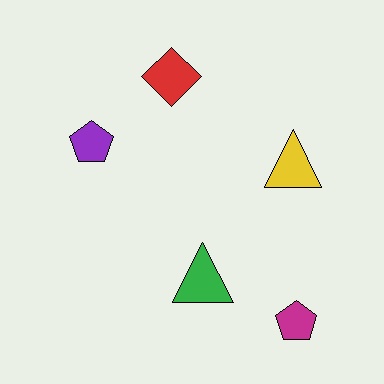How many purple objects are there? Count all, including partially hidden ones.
There is 1 purple object.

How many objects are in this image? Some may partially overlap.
There are 5 objects.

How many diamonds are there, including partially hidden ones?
There is 1 diamond.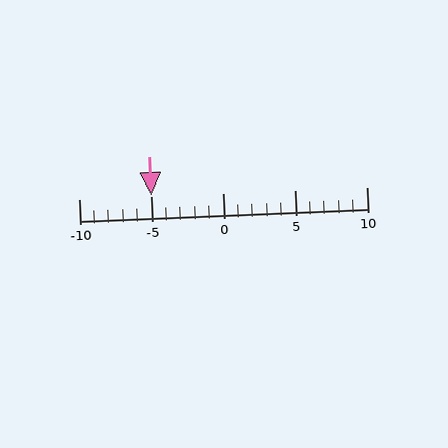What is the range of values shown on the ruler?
The ruler shows values from -10 to 10.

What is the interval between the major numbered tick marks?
The major tick marks are spaced 5 units apart.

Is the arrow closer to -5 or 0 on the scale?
The arrow is closer to -5.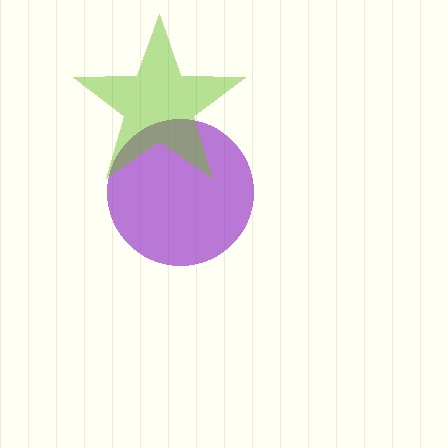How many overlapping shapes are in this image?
There are 2 overlapping shapes in the image.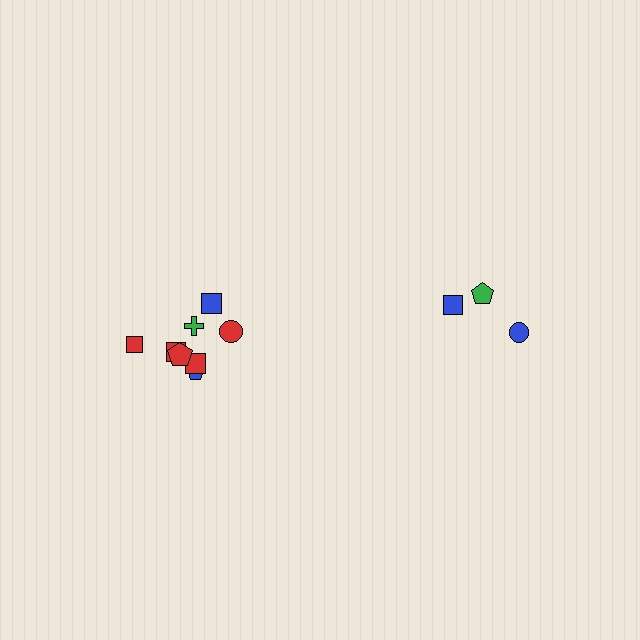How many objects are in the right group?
There are 3 objects.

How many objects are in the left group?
There are 8 objects.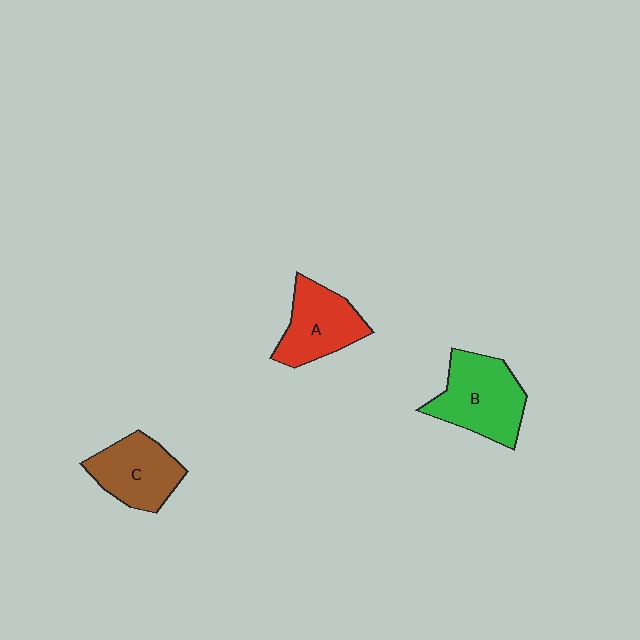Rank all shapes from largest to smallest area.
From largest to smallest: B (green), A (red), C (brown).